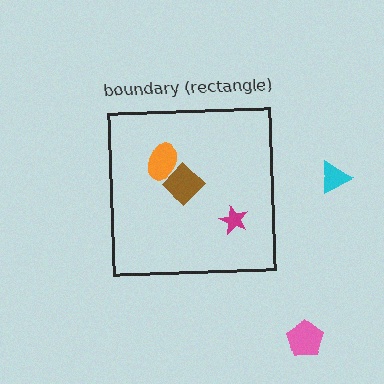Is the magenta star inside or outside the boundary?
Inside.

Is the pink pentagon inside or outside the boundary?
Outside.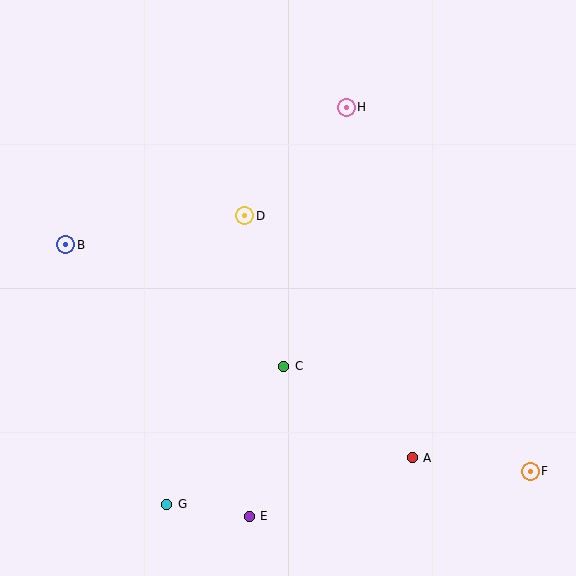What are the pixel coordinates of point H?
Point H is at (346, 107).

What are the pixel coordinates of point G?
Point G is at (167, 504).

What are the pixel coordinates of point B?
Point B is at (66, 245).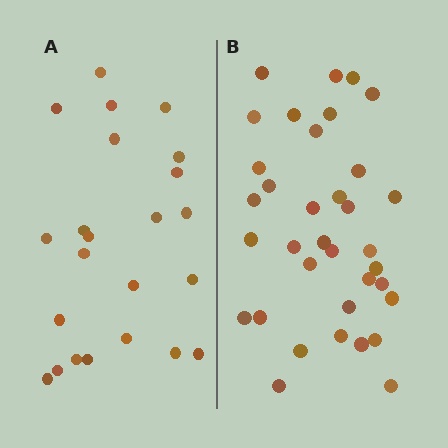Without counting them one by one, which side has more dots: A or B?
Region B (the right region) has more dots.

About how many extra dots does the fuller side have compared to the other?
Region B has roughly 12 or so more dots than region A.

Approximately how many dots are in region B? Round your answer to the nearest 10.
About 40 dots. (The exact count is 35, which rounds to 40.)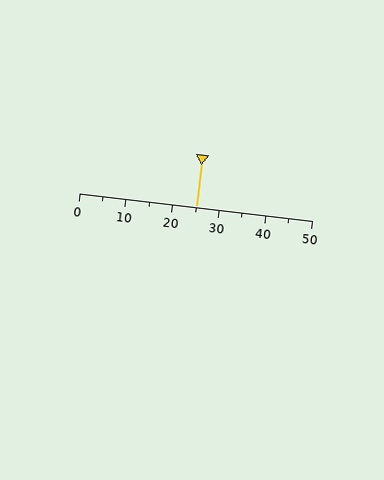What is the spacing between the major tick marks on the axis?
The major ticks are spaced 10 apart.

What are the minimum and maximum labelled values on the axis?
The axis runs from 0 to 50.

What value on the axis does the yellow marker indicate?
The marker indicates approximately 25.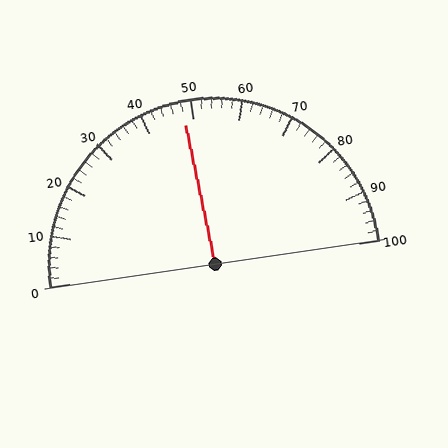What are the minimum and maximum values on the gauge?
The gauge ranges from 0 to 100.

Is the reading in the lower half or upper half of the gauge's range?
The reading is in the lower half of the range (0 to 100).